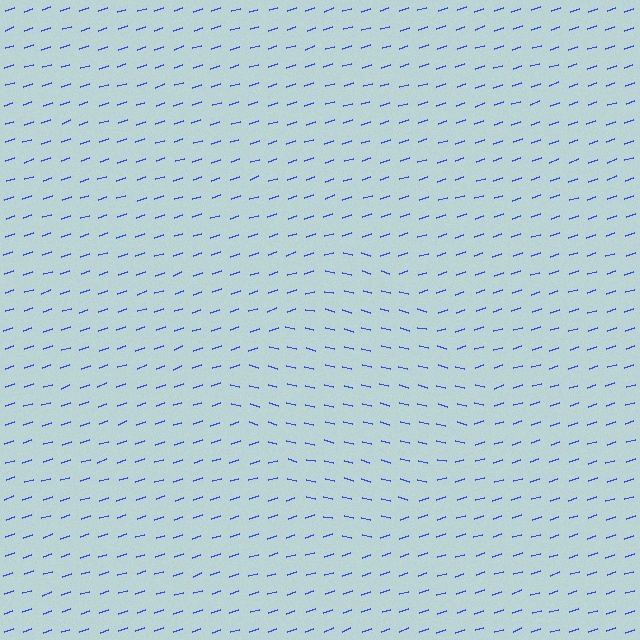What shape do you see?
I see a diamond.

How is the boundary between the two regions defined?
The boundary is defined purely by a change in line orientation (approximately 32 degrees difference). All lines are the same color and thickness.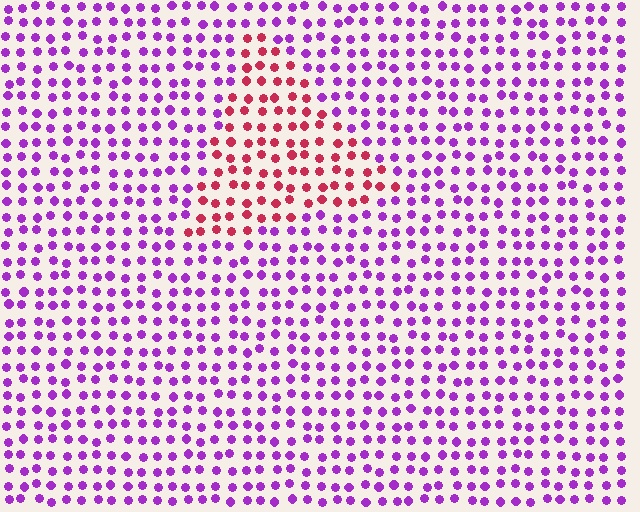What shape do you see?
I see a triangle.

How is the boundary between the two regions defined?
The boundary is defined purely by a slight shift in hue (about 59 degrees). Spacing, size, and orientation are identical on both sides.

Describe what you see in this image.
The image is filled with small purple elements in a uniform arrangement. A triangle-shaped region is visible where the elements are tinted to a slightly different hue, forming a subtle color boundary.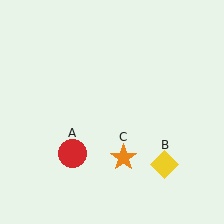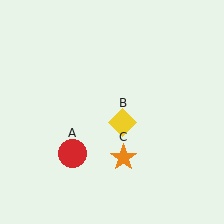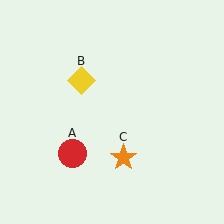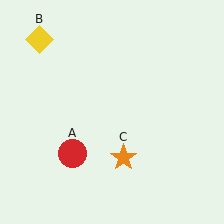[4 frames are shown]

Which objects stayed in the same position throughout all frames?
Red circle (object A) and orange star (object C) remained stationary.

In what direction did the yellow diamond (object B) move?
The yellow diamond (object B) moved up and to the left.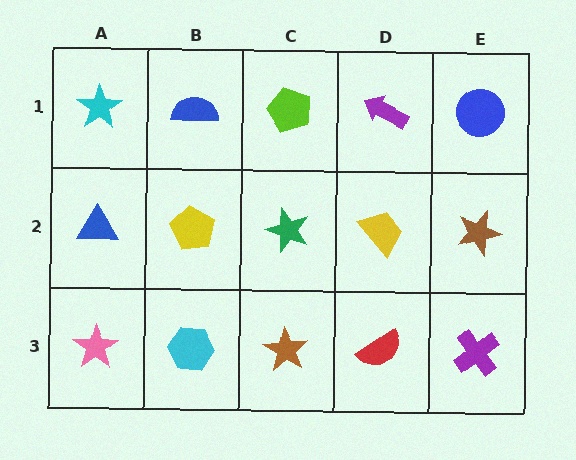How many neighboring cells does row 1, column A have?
2.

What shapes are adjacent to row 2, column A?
A cyan star (row 1, column A), a pink star (row 3, column A), a yellow pentagon (row 2, column B).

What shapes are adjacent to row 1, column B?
A yellow pentagon (row 2, column B), a cyan star (row 1, column A), a lime pentagon (row 1, column C).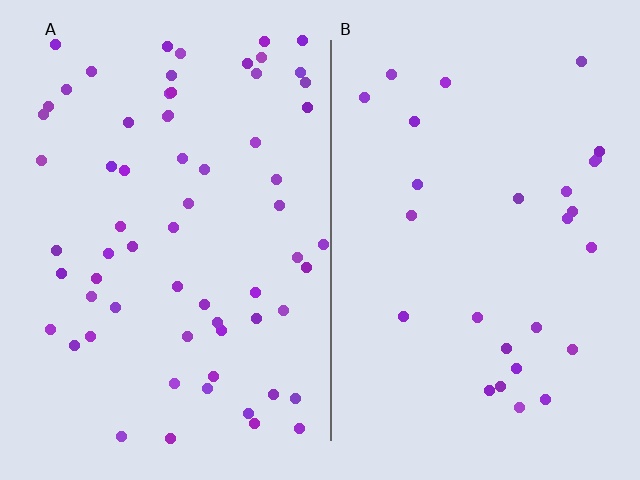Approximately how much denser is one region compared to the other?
Approximately 2.3× — region A over region B.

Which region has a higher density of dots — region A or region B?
A (the left).